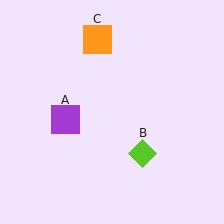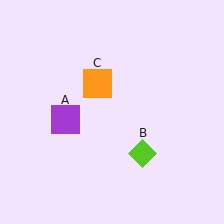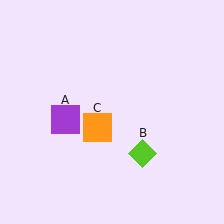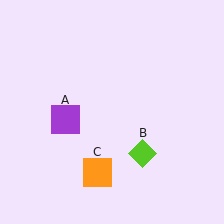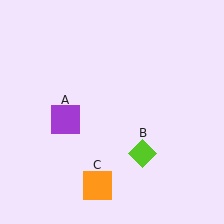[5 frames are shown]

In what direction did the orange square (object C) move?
The orange square (object C) moved down.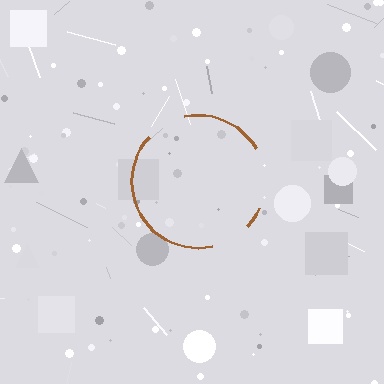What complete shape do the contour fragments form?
The contour fragments form a circle.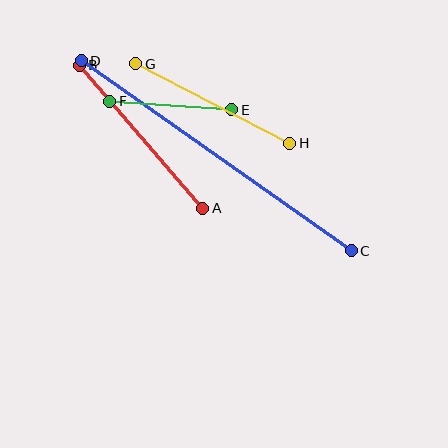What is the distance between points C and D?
The distance is approximately 330 pixels.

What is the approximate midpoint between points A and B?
The midpoint is at approximately (141, 137) pixels.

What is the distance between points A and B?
The distance is approximately 189 pixels.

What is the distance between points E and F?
The distance is approximately 122 pixels.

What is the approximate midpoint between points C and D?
The midpoint is at approximately (216, 156) pixels.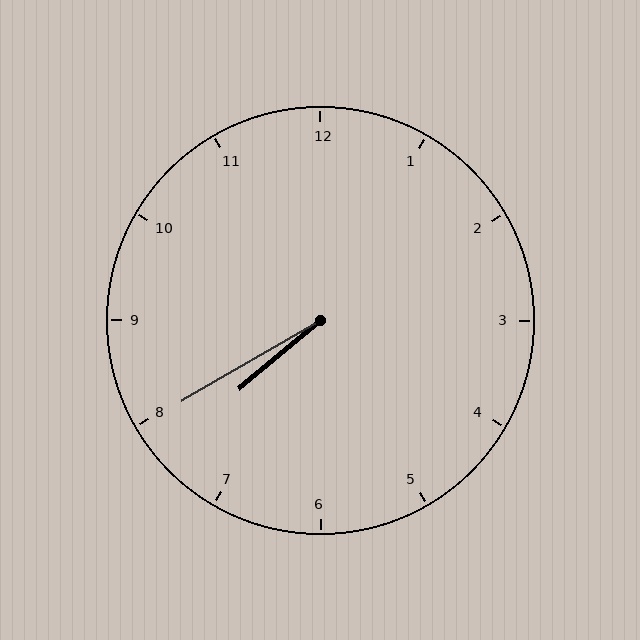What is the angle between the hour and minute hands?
Approximately 10 degrees.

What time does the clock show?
7:40.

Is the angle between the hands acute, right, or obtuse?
It is acute.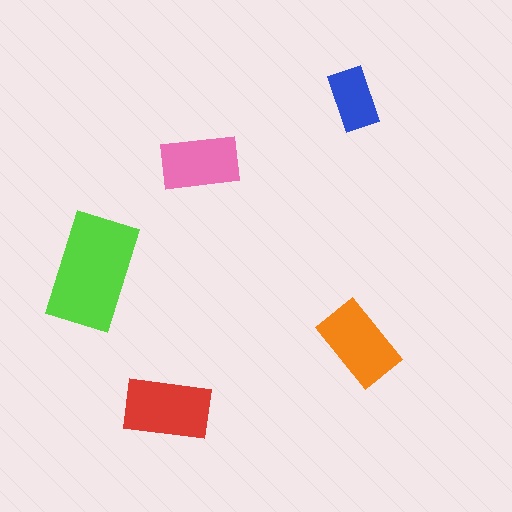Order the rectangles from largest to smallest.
the lime one, the red one, the orange one, the pink one, the blue one.